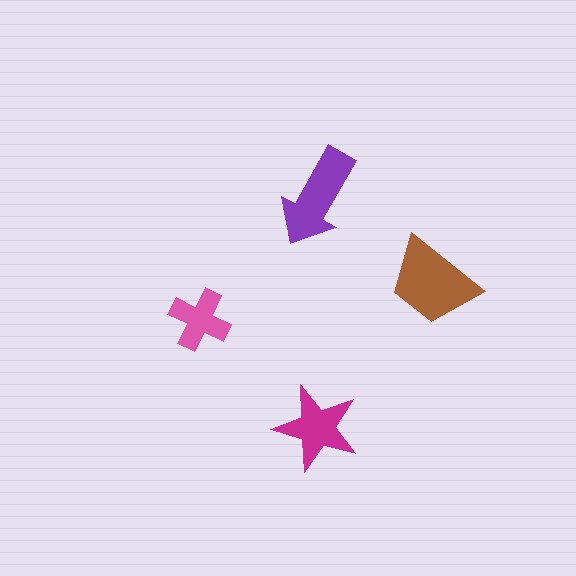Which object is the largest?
The brown trapezoid.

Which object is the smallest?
The pink cross.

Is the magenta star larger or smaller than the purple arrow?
Smaller.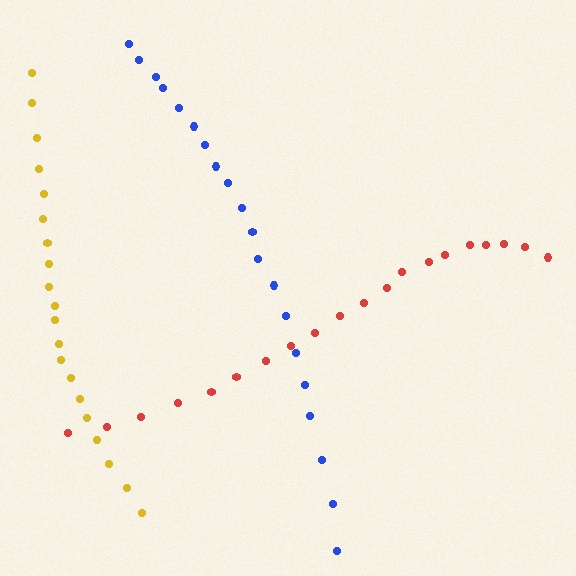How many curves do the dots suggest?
There are 3 distinct paths.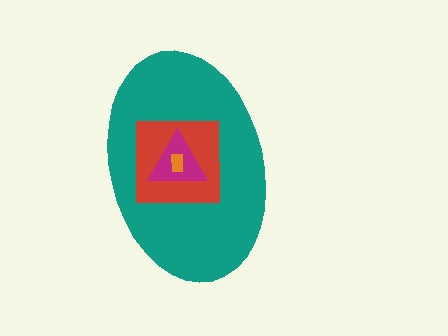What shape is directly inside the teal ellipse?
The red square.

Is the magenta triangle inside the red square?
Yes.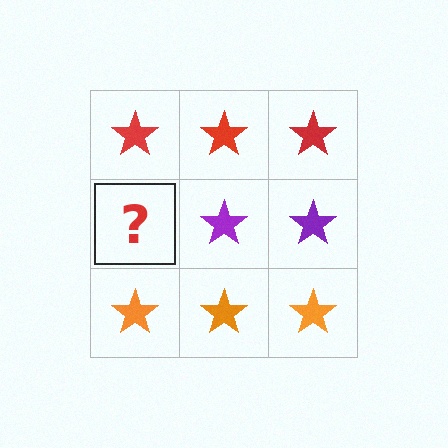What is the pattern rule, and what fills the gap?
The rule is that each row has a consistent color. The gap should be filled with a purple star.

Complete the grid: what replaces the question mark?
The question mark should be replaced with a purple star.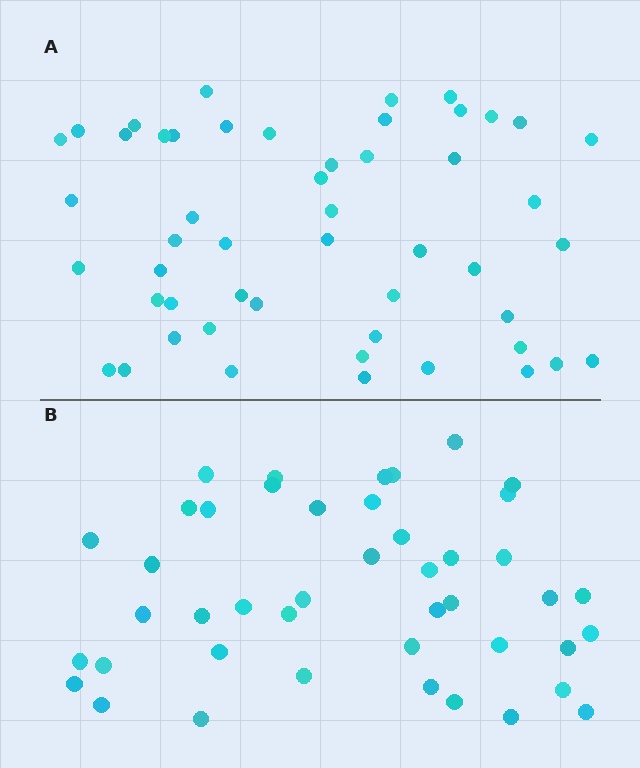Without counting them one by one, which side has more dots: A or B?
Region A (the top region) has more dots.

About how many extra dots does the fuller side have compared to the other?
Region A has roughly 8 or so more dots than region B.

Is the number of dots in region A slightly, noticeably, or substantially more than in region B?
Region A has only slightly more — the two regions are fairly close. The ratio is roughly 1.2 to 1.